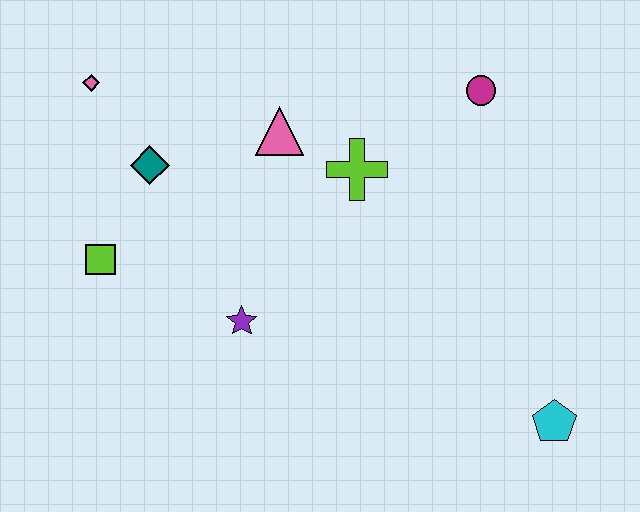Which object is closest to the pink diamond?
The teal diamond is closest to the pink diamond.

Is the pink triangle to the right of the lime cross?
No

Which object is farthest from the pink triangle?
The cyan pentagon is farthest from the pink triangle.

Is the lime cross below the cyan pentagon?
No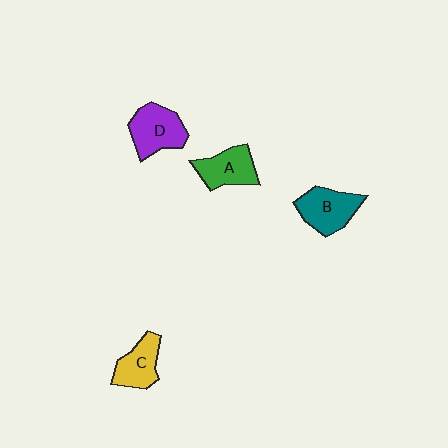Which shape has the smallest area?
Shape C (yellow).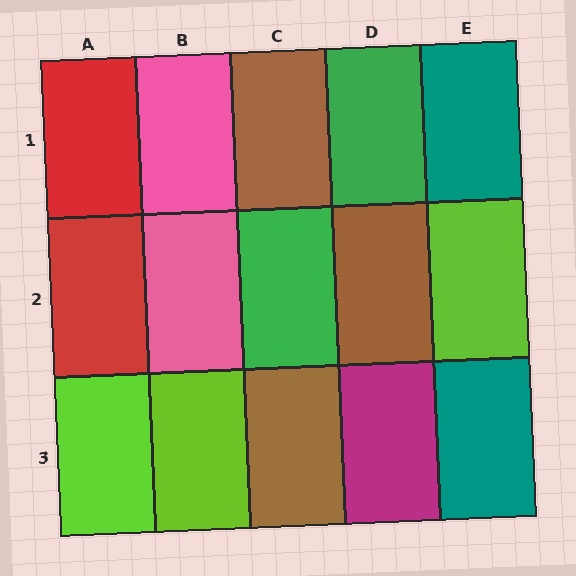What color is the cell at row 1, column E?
Teal.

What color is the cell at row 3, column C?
Brown.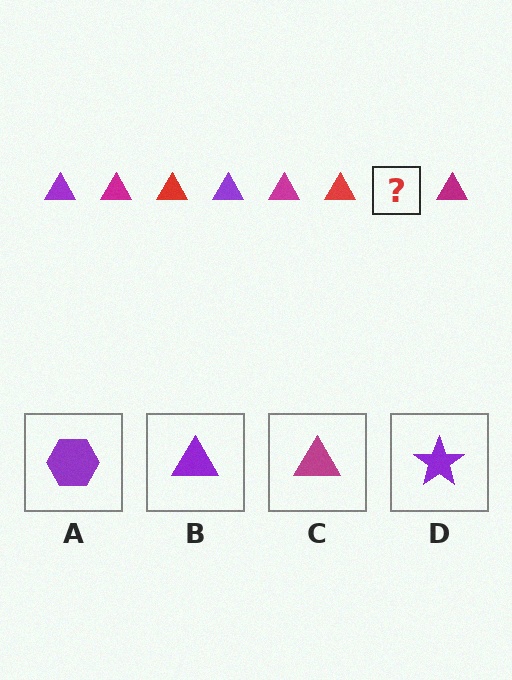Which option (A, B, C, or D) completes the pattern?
B.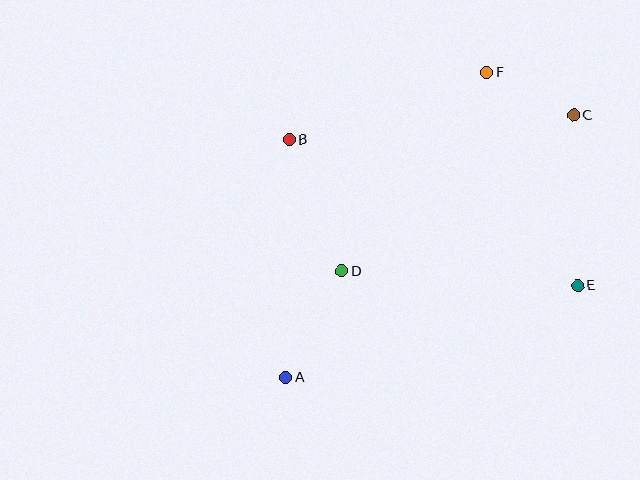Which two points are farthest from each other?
Points A and C are farthest from each other.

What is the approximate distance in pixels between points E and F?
The distance between E and F is approximately 232 pixels.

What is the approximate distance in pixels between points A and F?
The distance between A and F is approximately 365 pixels.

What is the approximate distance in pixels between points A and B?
The distance between A and B is approximately 238 pixels.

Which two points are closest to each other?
Points C and F are closest to each other.